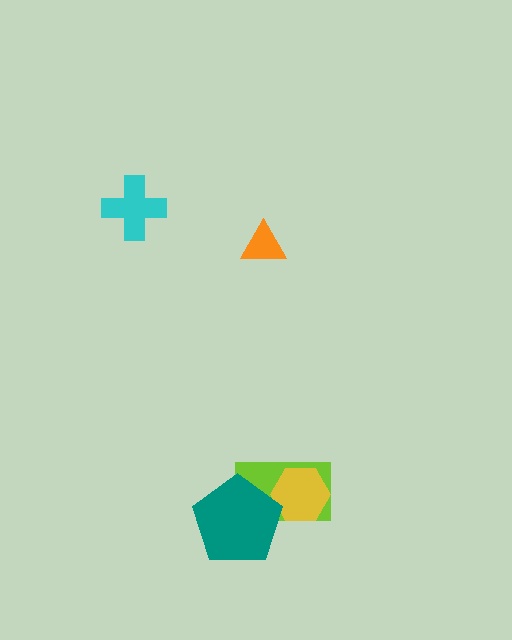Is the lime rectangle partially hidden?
Yes, it is partially covered by another shape.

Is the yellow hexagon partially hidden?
Yes, it is partially covered by another shape.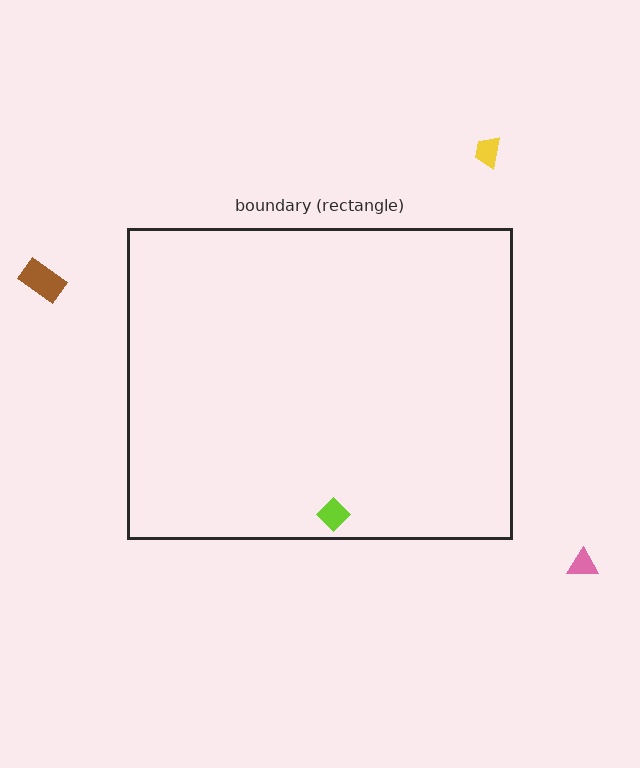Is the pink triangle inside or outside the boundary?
Outside.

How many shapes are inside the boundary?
1 inside, 3 outside.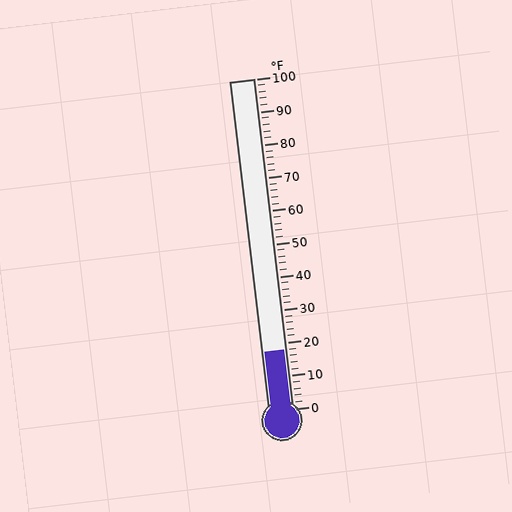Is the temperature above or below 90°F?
The temperature is below 90°F.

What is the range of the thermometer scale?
The thermometer scale ranges from 0°F to 100°F.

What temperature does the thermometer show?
The thermometer shows approximately 18°F.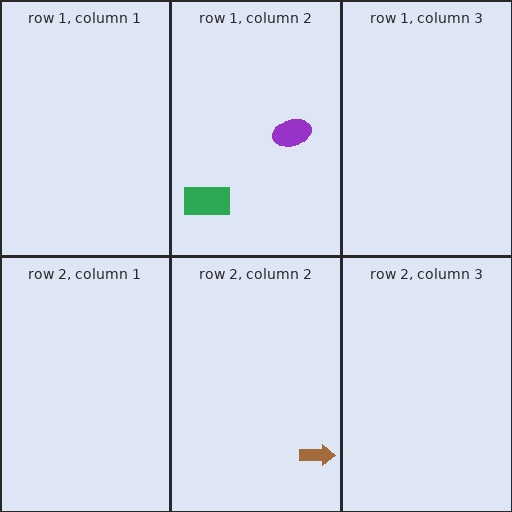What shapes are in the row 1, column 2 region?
The purple ellipse, the green rectangle.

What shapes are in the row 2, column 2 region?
The brown arrow.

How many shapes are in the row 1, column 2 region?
2.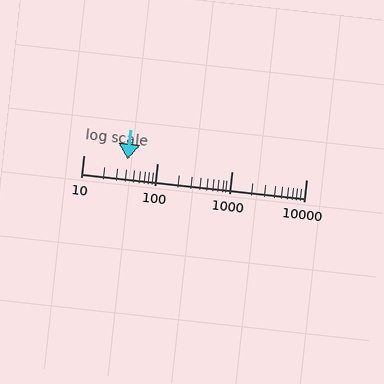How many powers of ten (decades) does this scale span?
The scale spans 3 decades, from 10 to 10000.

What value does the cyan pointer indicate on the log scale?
The pointer indicates approximately 40.